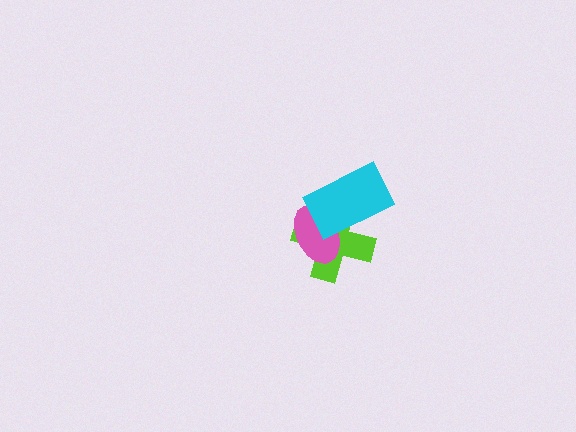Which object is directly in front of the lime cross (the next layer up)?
The pink ellipse is directly in front of the lime cross.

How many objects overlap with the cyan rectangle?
2 objects overlap with the cyan rectangle.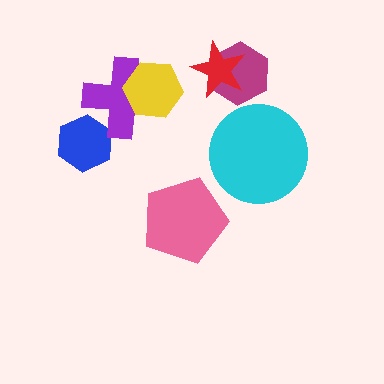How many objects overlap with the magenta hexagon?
1 object overlaps with the magenta hexagon.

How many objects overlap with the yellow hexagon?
1 object overlaps with the yellow hexagon.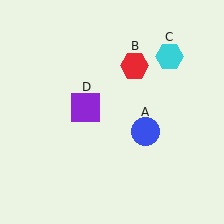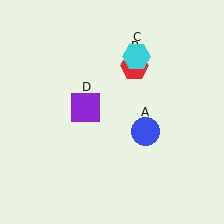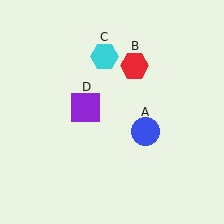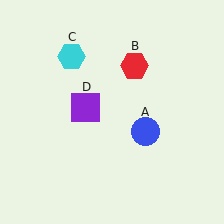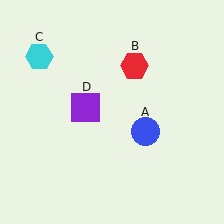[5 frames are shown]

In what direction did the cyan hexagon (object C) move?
The cyan hexagon (object C) moved left.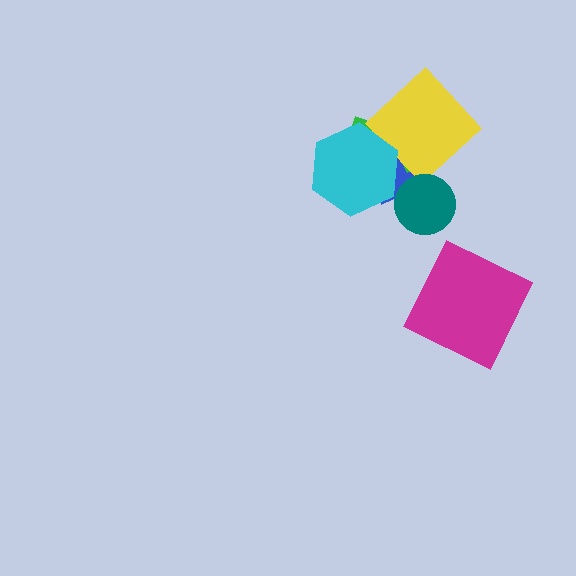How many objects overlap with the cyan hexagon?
2 objects overlap with the cyan hexagon.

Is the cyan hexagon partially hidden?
No, no other shape covers it.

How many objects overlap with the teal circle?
2 objects overlap with the teal circle.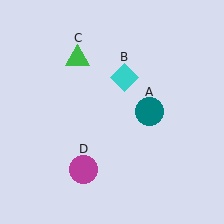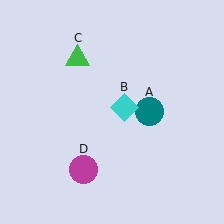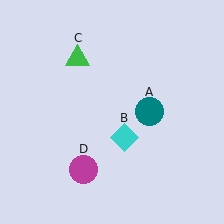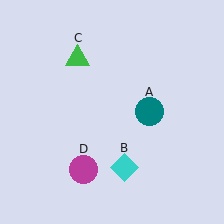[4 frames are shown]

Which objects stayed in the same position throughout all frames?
Teal circle (object A) and green triangle (object C) and magenta circle (object D) remained stationary.